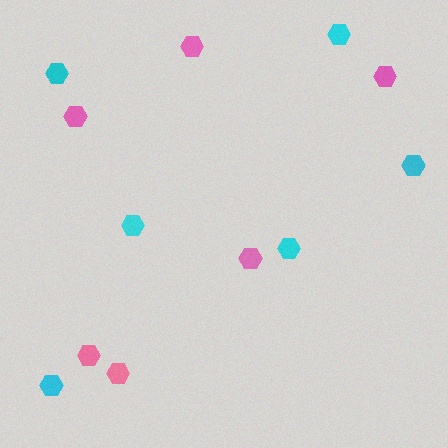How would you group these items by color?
There are 2 groups: one group of cyan hexagons (6) and one group of pink hexagons (6).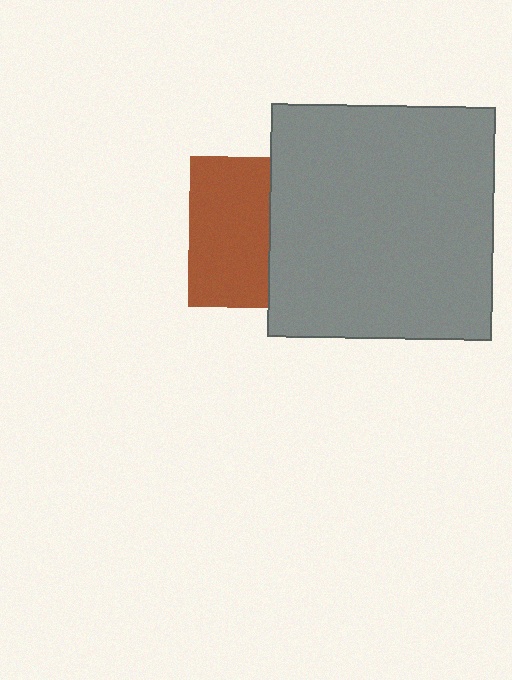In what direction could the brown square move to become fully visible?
The brown square could move left. That would shift it out from behind the gray rectangle entirely.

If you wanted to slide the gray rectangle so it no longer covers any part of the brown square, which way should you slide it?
Slide it right — that is the most direct way to separate the two shapes.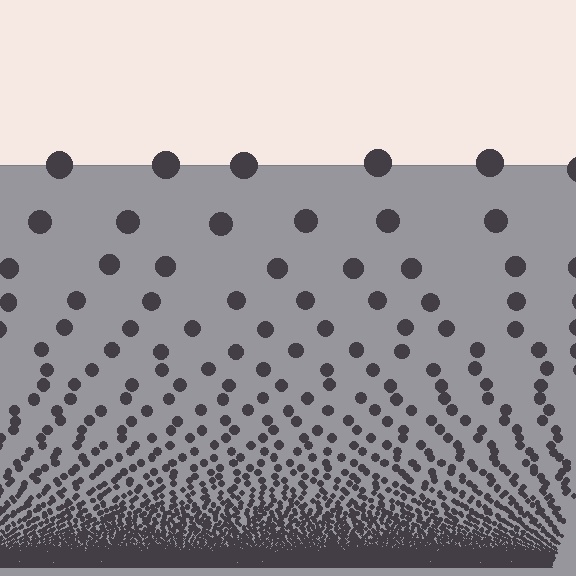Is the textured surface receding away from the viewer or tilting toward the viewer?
The surface appears to tilt toward the viewer. Texture elements get larger and sparser toward the top.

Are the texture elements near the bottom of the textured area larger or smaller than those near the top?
Smaller. The gradient is inverted — elements near the bottom are smaller and denser.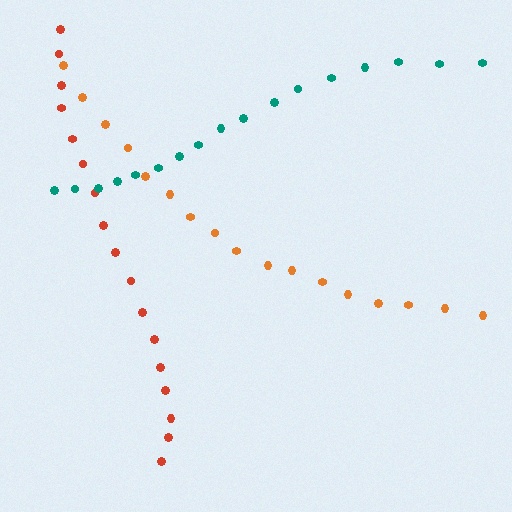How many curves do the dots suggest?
There are 3 distinct paths.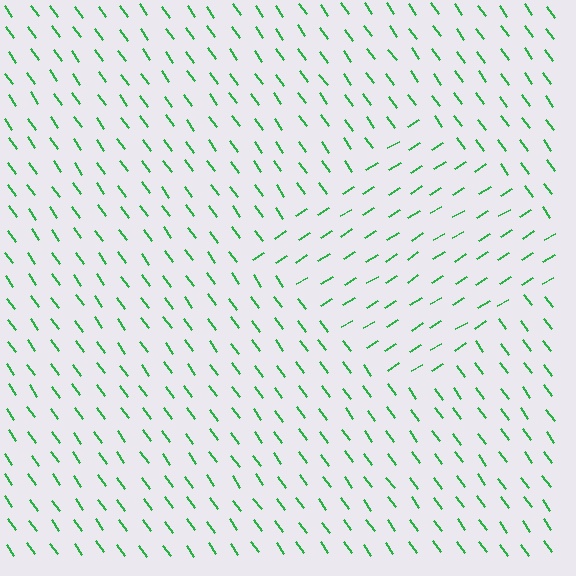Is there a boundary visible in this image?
Yes, there is a texture boundary formed by a change in line orientation.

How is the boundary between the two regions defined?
The boundary is defined purely by a change in line orientation (approximately 86 degrees difference). All lines are the same color and thickness.